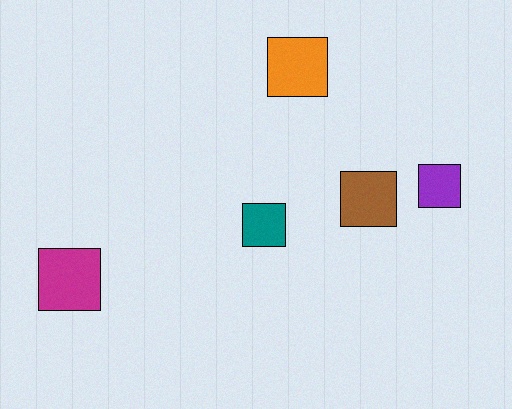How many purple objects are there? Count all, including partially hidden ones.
There is 1 purple object.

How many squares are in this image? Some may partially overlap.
There are 5 squares.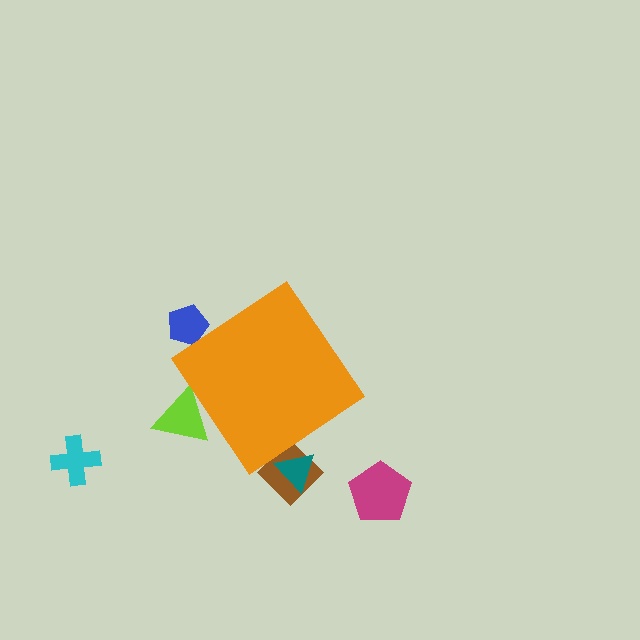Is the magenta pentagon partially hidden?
No, the magenta pentagon is fully visible.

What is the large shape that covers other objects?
An orange diamond.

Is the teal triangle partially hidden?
Yes, the teal triangle is partially hidden behind the orange diamond.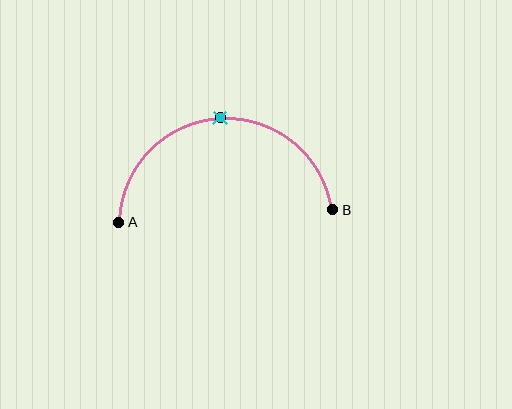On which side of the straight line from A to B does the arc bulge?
The arc bulges above the straight line connecting A and B.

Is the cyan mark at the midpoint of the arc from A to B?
Yes. The cyan mark lies on the arc at equal arc-length from both A and B — it is the arc midpoint.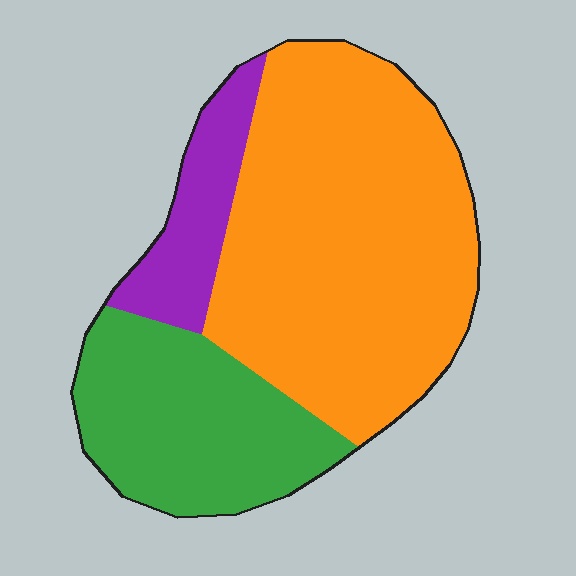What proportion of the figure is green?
Green takes up between a quarter and a half of the figure.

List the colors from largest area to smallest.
From largest to smallest: orange, green, purple.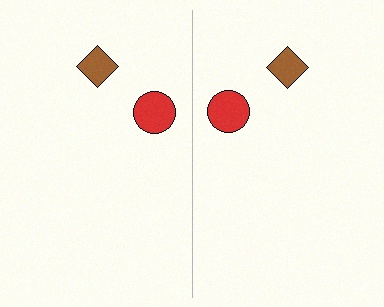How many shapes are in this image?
There are 4 shapes in this image.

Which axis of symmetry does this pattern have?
The pattern has a vertical axis of symmetry running through the center of the image.